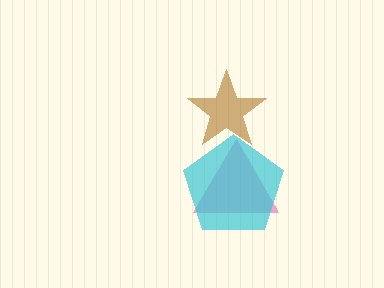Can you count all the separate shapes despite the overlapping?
Yes, there are 3 separate shapes.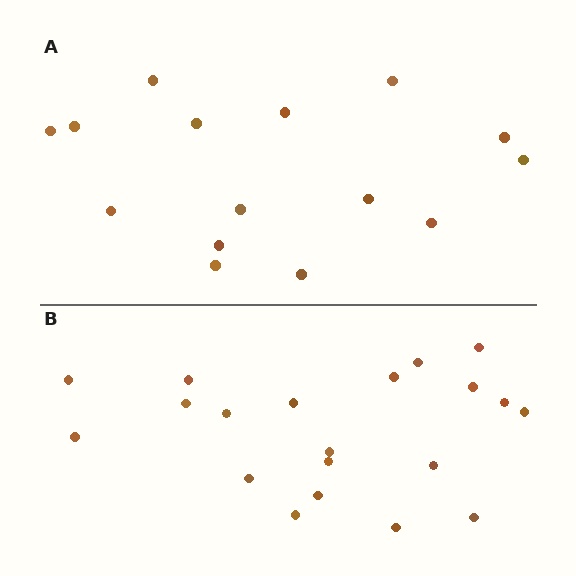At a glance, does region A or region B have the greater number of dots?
Region B (the bottom region) has more dots.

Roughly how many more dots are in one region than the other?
Region B has about 5 more dots than region A.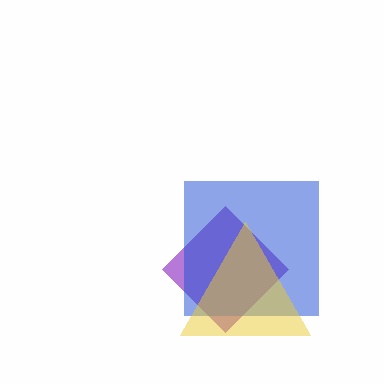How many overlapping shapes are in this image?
There are 3 overlapping shapes in the image.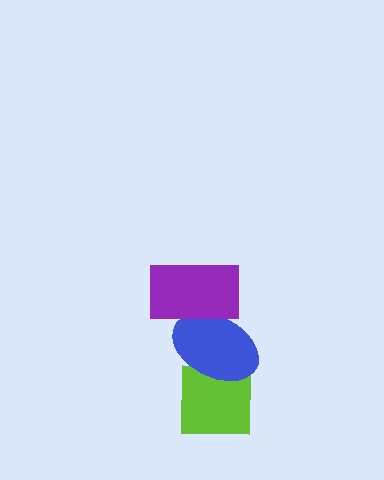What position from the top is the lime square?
The lime square is 3rd from the top.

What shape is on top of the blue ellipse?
The purple rectangle is on top of the blue ellipse.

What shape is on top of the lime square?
The blue ellipse is on top of the lime square.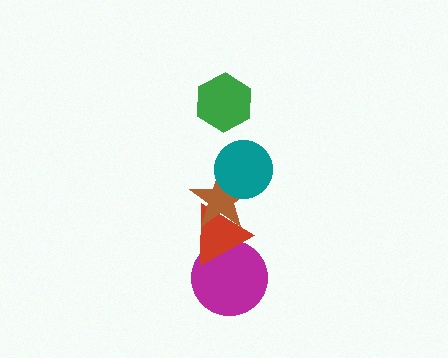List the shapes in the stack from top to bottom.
From top to bottom: the green hexagon, the teal circle, the brown star, the red triangle, the magenta circle.